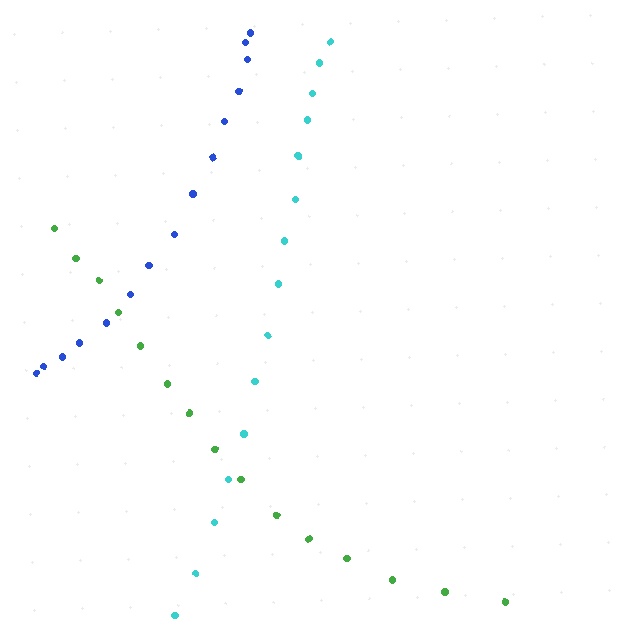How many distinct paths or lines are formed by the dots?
There are 3 distinct paths.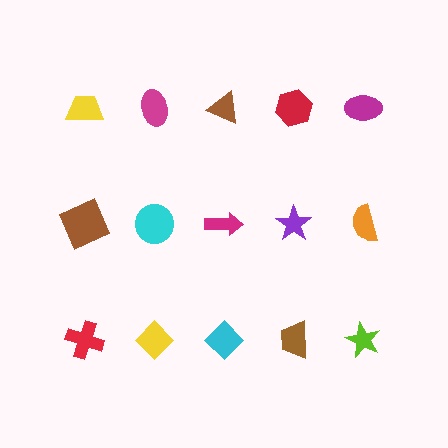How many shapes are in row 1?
5 shapes.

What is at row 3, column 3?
A cyan diamond.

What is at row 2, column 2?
A cyan circle.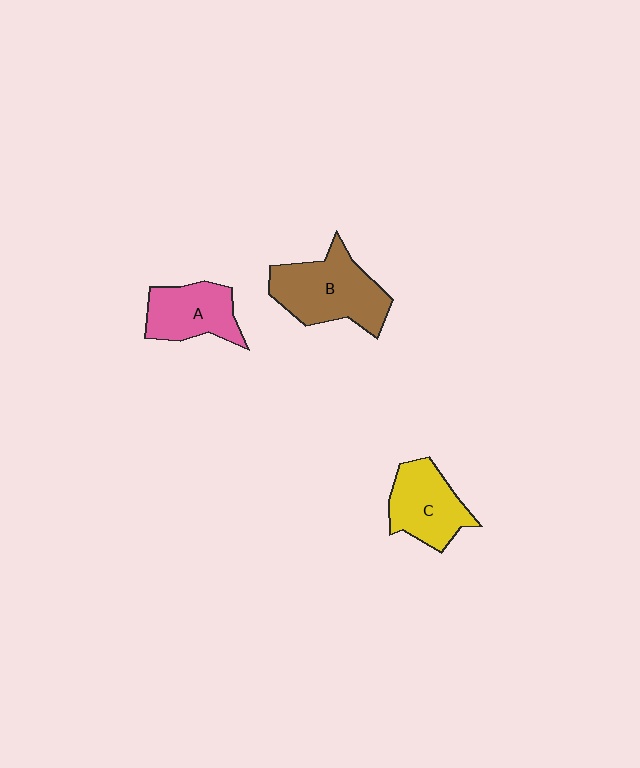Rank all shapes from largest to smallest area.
From largest to smallest: B (brown), C (yellow), A (pink).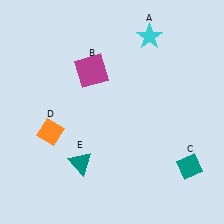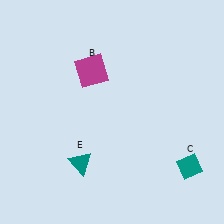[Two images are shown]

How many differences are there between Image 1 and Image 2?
There are 2 differences between the two images.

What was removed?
The orange diamond (D), the cyan star (A) were removed in Image 2.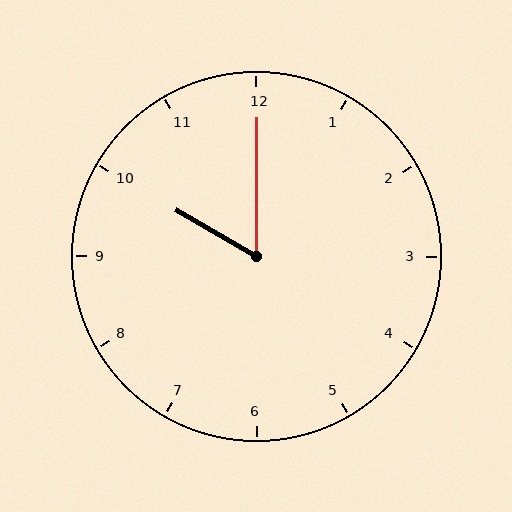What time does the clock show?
10:00.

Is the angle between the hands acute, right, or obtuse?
It is acute.